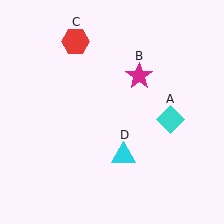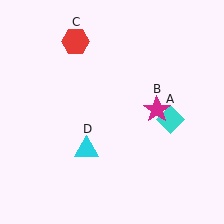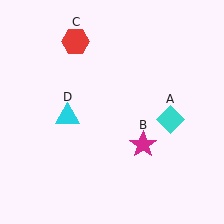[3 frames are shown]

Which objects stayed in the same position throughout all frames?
Cyan diamond (object A) and red hexagon (object C) remained stationary.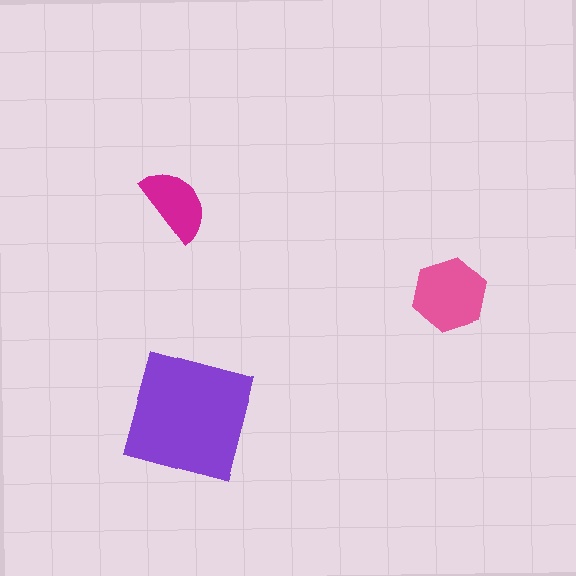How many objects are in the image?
There are 3 objects in the image.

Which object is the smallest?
The magenta semicircle.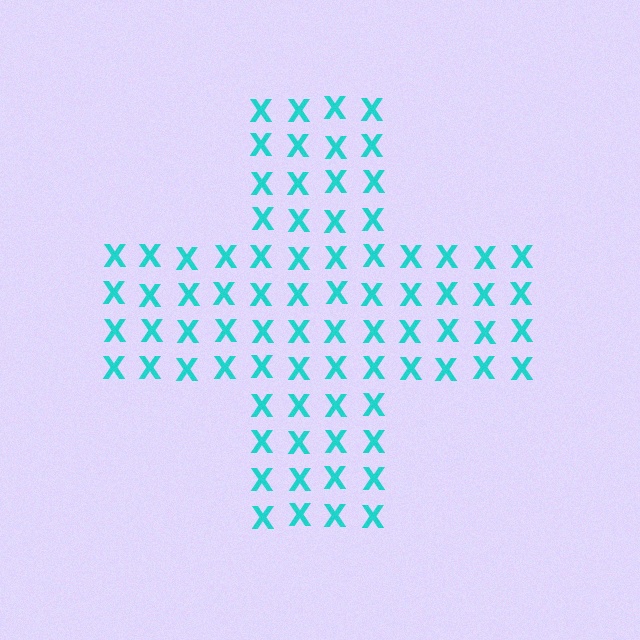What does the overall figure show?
The overall figure shows a cross.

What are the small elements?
The small elements are letter X's.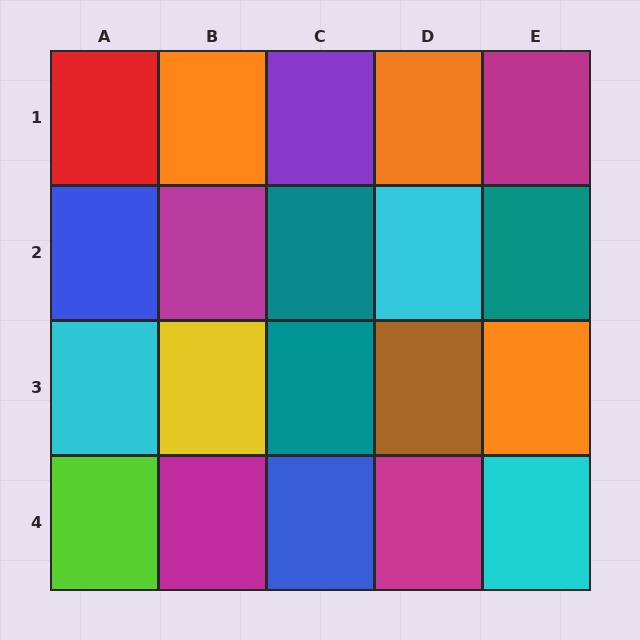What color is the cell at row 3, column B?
Yellow.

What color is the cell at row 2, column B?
Magenta.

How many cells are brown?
1 cell is brown.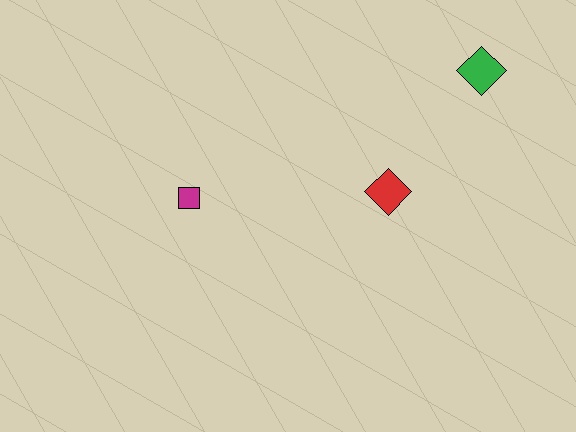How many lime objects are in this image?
There are no lime objects.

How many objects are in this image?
There are 3 objects.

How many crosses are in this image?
There are no crosses.